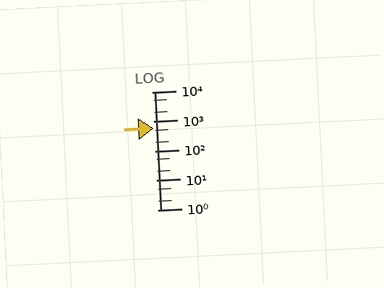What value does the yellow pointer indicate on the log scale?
The pointer indicates approximately 600.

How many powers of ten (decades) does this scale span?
The scale spans 4 decades, from 1 to 10000.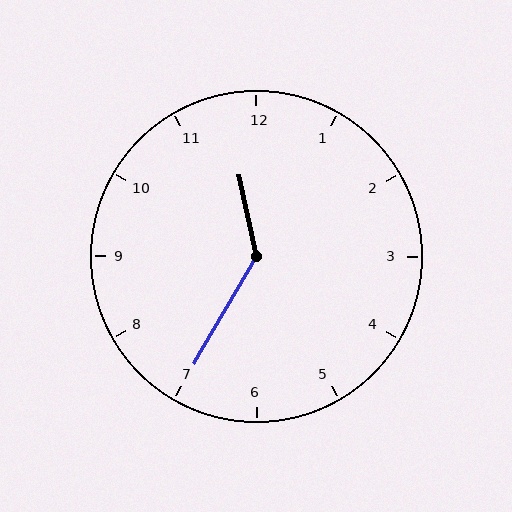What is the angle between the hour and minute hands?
Approximately 138 degrees.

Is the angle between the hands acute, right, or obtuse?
It is obtuse.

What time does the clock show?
11:35.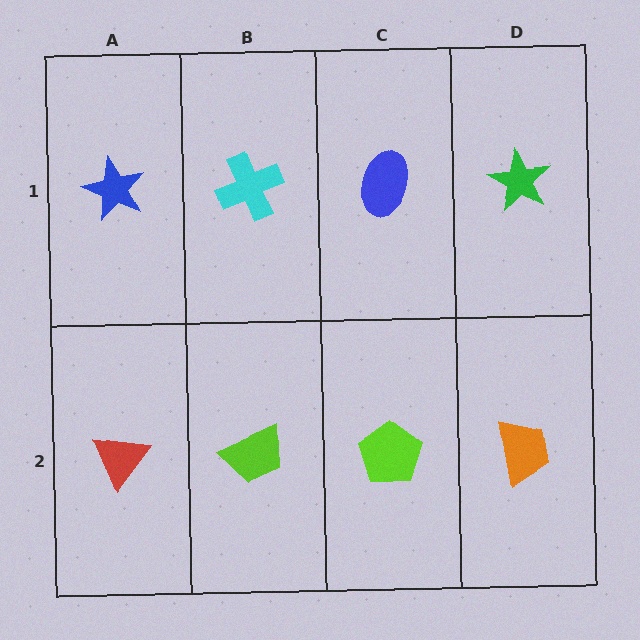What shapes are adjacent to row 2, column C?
A blue ellipse (row 1, column C), a lime trapezoid (row 2, column B), an orange trapezoid (row 2, column D).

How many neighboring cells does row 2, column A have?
2.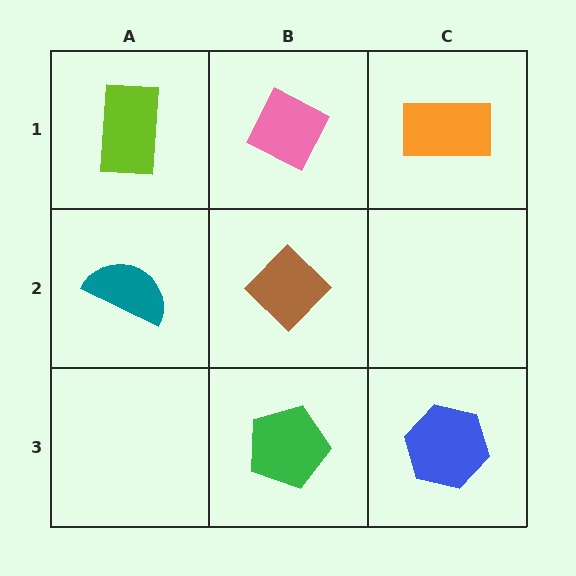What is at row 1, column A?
A lime rectangle.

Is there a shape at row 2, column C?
No, that cell is empty.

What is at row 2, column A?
A teal semicircle.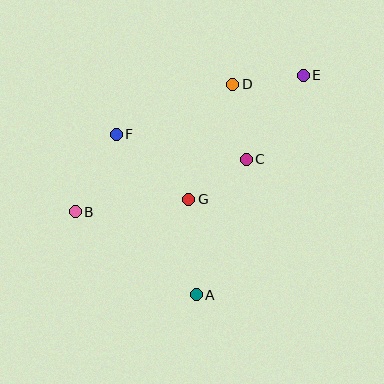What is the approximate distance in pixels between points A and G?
The distance between A and G is approximately 96 pixels.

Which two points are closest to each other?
Points C and G are closest to each other.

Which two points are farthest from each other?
Points B and E are farthest from each other.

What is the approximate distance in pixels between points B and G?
The distance between B and G is approximately 114 pixels.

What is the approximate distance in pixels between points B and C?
The distance between B and C is approximately 179 pixels.